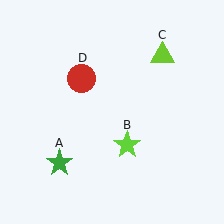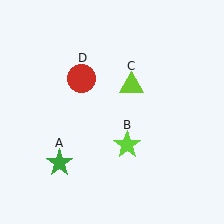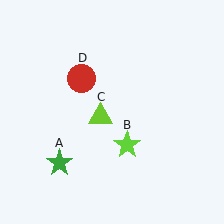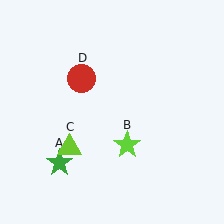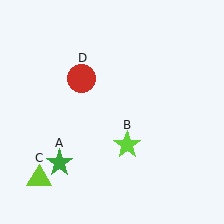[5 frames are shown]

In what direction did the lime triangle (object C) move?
The lime triangle (object C) moved down and to the left.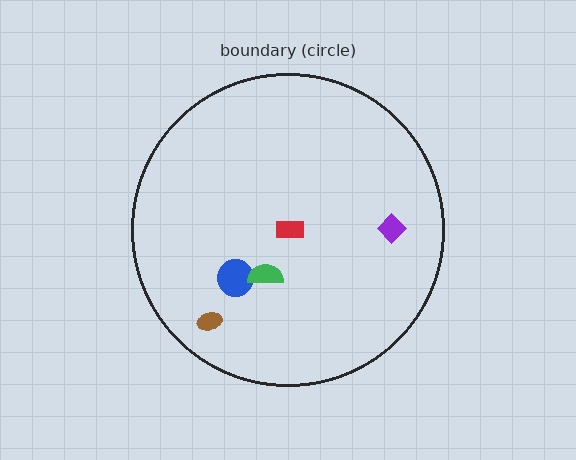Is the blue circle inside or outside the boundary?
Inside.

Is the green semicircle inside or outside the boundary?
Inside.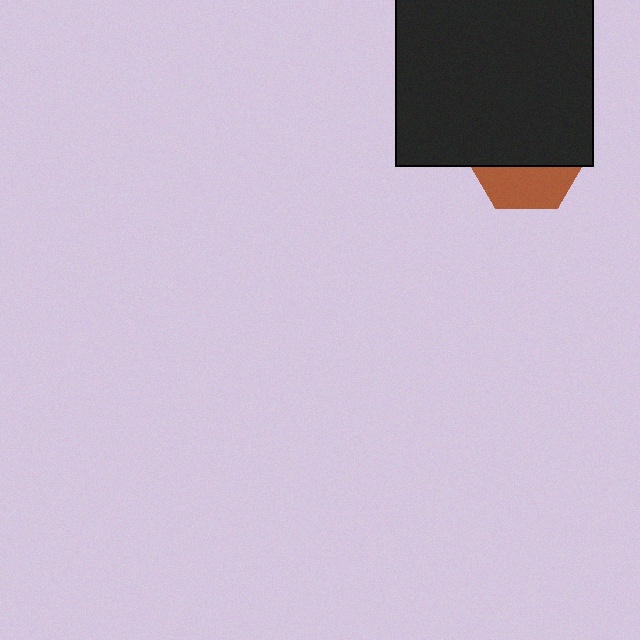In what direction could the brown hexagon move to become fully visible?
The brown hexagon could move down. That would shift it out from behind the black square entirely.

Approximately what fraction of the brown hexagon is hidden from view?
Roughly 65% of the brown hexagon is hidden behind the black square.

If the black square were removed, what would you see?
You would see the complete brown hexagon.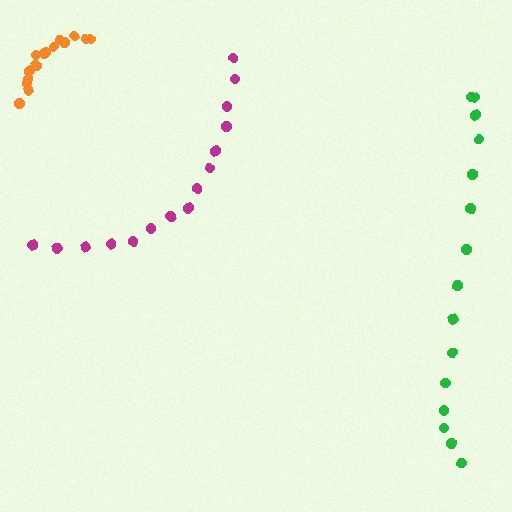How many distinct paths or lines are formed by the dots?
There are 3 distinct paths.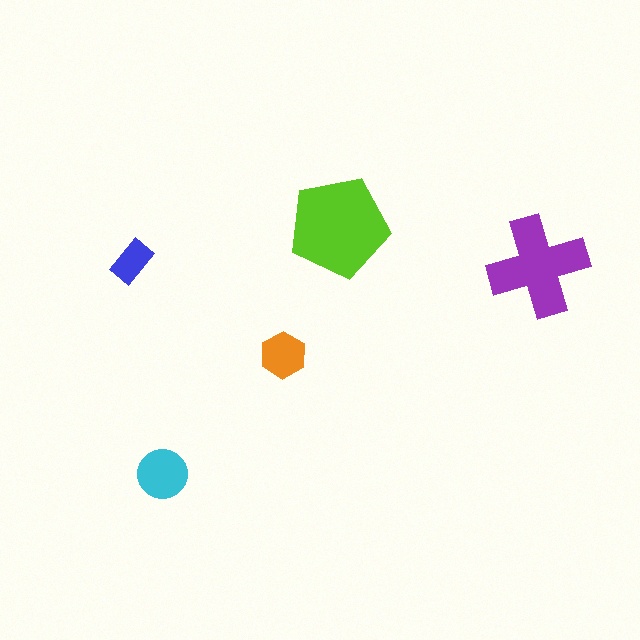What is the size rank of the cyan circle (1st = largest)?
3rd.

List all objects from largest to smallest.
The lime pentagon, the purple cross, the cyan circle, the orange hexagon, the blue rectangle.